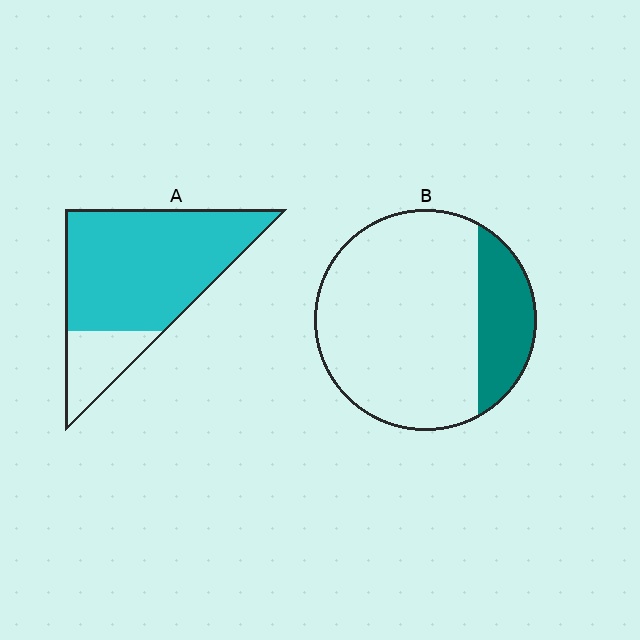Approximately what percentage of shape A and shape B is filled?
A is approximately 80% and B is approximately 20%.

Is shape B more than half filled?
No.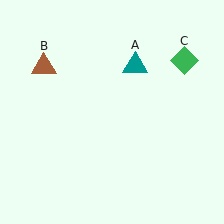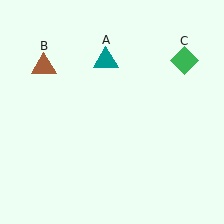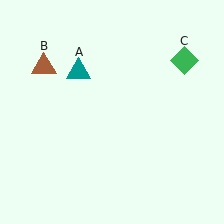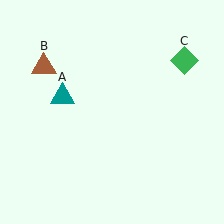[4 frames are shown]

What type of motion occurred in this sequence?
The teal triangle (object A) rotated counterclockwise around the center of the scene.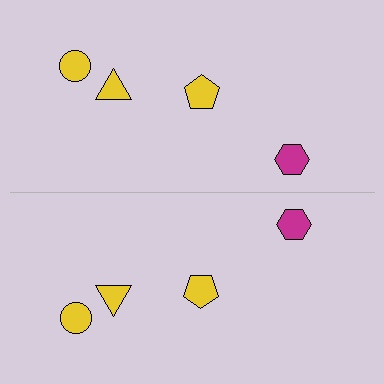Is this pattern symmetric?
Yes, this pattern has bilateral (reflection) symmetry.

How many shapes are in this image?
There are 8 shapes in this image.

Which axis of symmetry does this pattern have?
The pattern has a horizontal axis of symmetry running through the center of the image.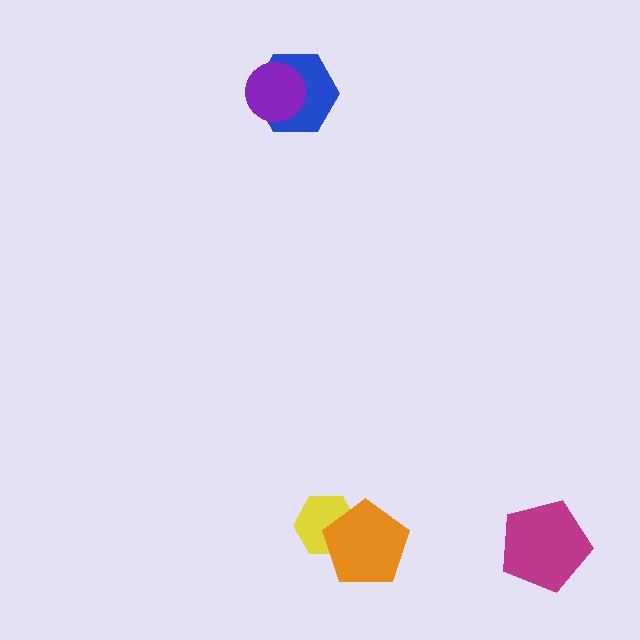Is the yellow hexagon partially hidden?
Yes, it is partially covered by another shape.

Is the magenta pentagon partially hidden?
No, no other shape covers it.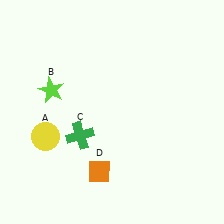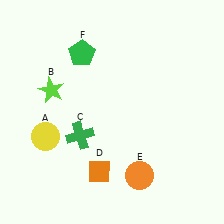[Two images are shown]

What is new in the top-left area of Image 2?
A green pentagon (F) was added in the top-left area of Image 2.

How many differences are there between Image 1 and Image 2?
There are 2 differences between the two images.